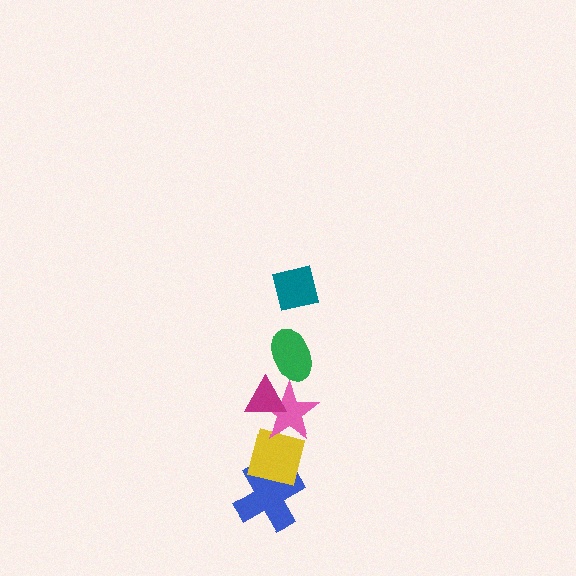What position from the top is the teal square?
The teal square is 1st from the top.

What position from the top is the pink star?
The pink star is 4th from the top.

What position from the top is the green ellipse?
The green ellipse is 2nd from the top.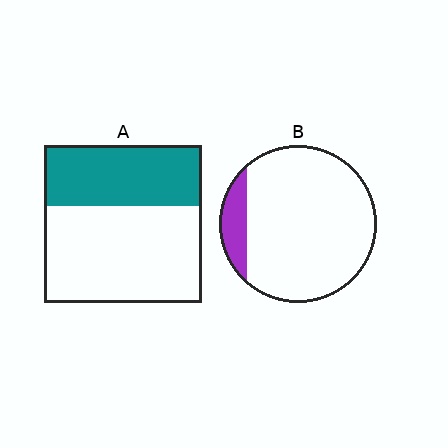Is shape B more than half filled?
No.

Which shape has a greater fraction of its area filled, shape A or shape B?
Shape A.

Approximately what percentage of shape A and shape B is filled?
A is approximately 40% and B is approximately 10%.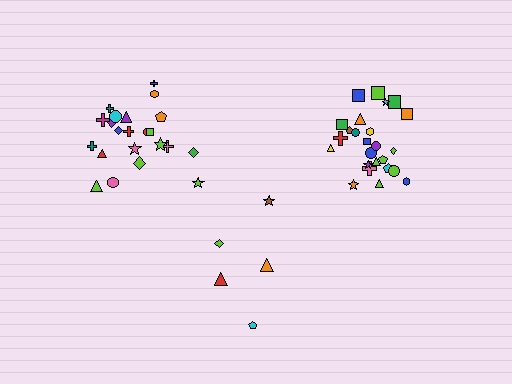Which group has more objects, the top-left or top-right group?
The top-right group.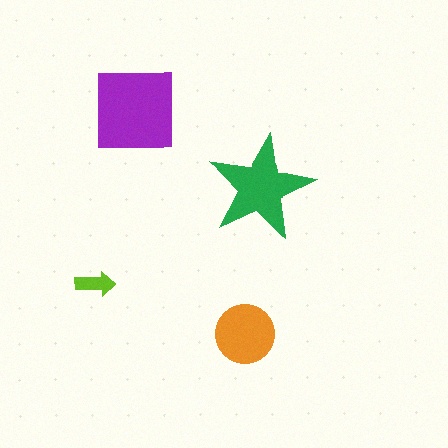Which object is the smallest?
The lime arrow.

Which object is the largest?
The purple square.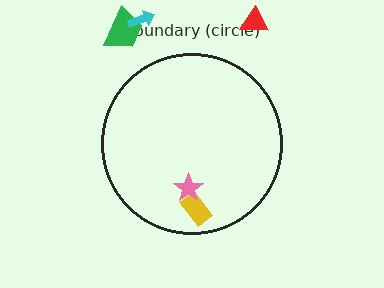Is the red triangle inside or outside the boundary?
Outside.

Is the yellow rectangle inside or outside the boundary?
Inside.